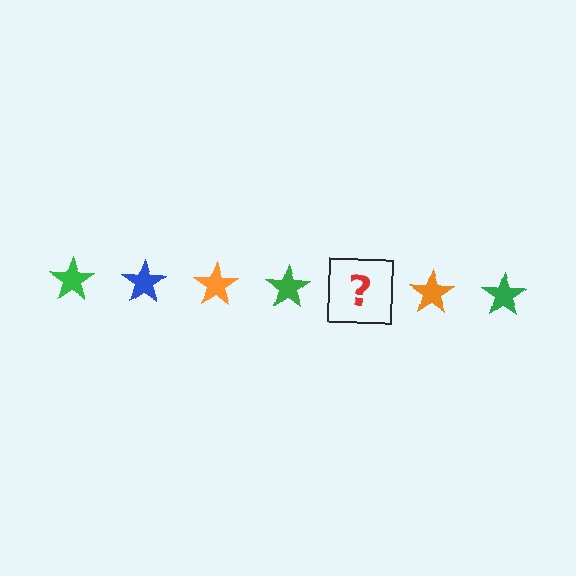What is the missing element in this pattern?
The missing element is a blue star.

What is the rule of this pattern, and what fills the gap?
The rule is that the pattern cycles through green, blue, orange stars. The gap should be filled with a blue star.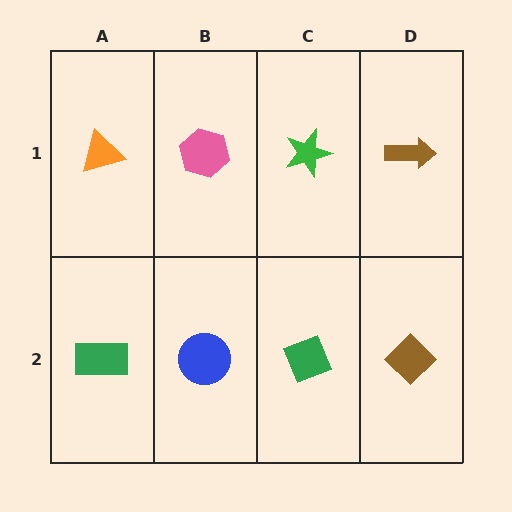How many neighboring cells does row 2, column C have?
3.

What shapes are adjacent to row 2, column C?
A green star (row 1, column C), a blue circle (row 2, column B), a brown diamond (row 2, column D).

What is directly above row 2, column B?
A pink hexagon.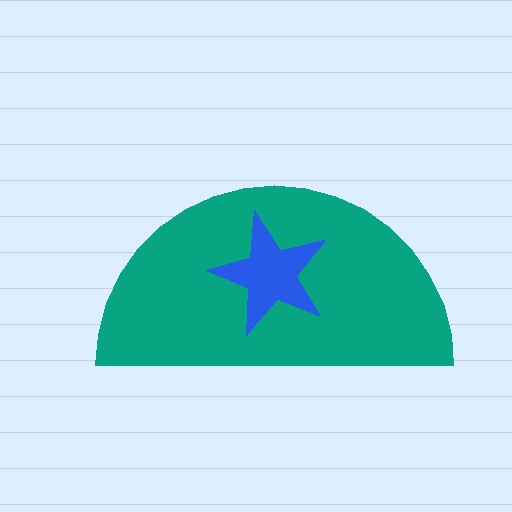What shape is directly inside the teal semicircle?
The blue star.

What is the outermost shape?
The teal semicircle.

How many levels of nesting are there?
2.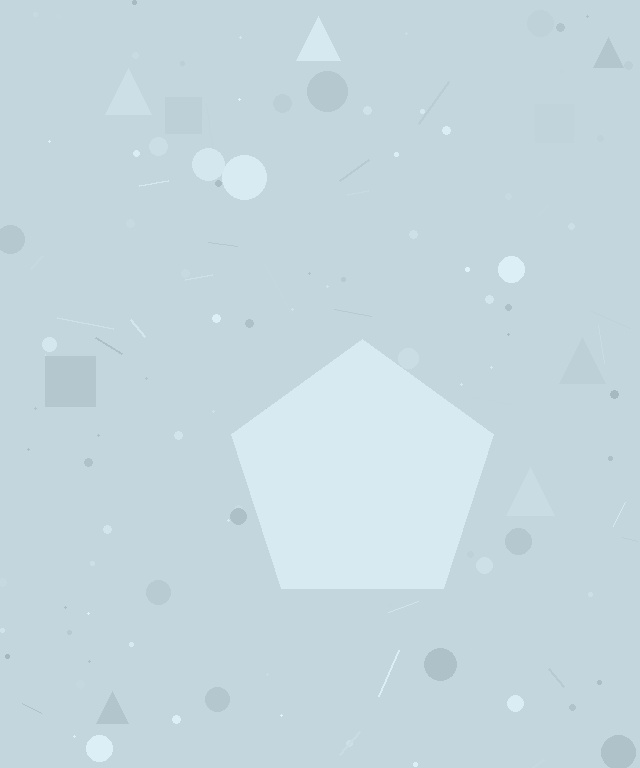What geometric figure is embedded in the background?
A pentagon is embedded in the background.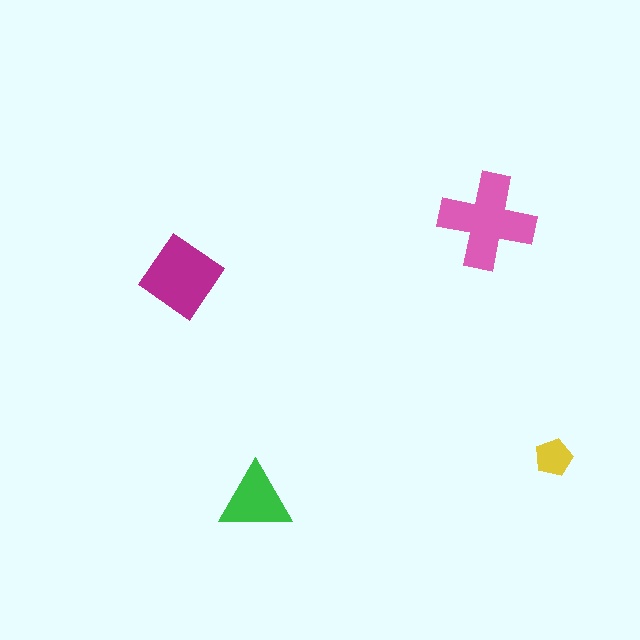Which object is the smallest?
The yellow pentagon.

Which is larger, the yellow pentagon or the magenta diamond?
The magenta diamond.